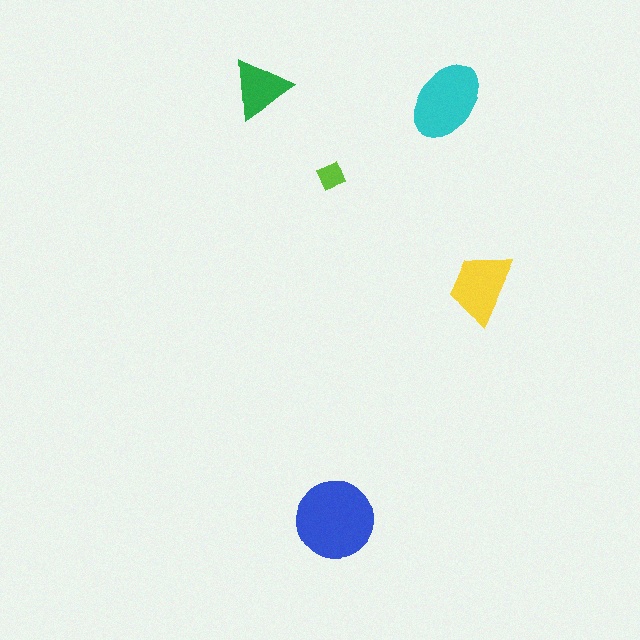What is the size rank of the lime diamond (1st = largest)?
5th.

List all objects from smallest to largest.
The lime diamond, the green triangle, the yellow trapezoid, the cyan ellipse, the blue circle.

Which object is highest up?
The green triangle is topmost.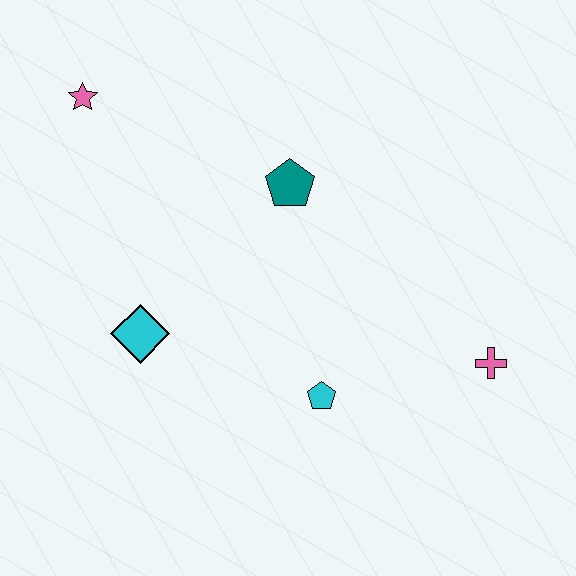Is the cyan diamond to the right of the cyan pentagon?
No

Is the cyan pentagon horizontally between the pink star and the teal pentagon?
No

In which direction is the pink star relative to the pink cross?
The pink star is to the left of the pink cross.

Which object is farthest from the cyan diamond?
The pink cross is farthest from the cyan diamond.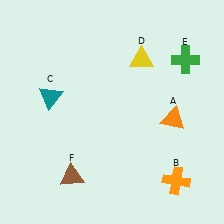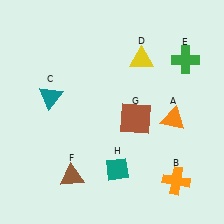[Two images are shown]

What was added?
A brown square (G), a teal diamond (H) were added in Image 2.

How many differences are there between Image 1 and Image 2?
There are 2 differences between the two images.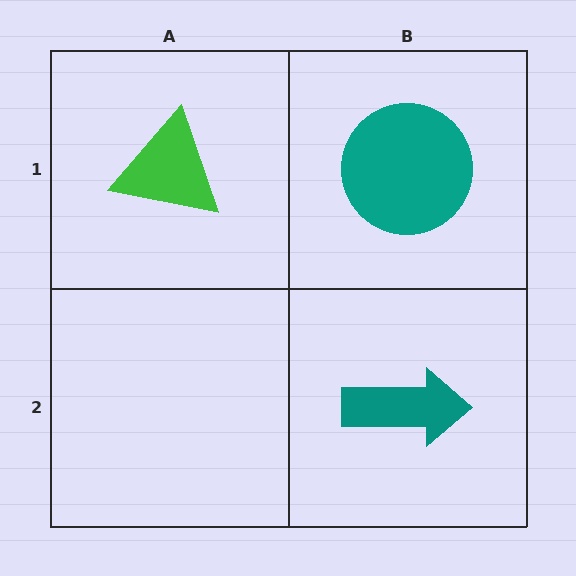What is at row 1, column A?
A green triangle.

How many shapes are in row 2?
1 shape.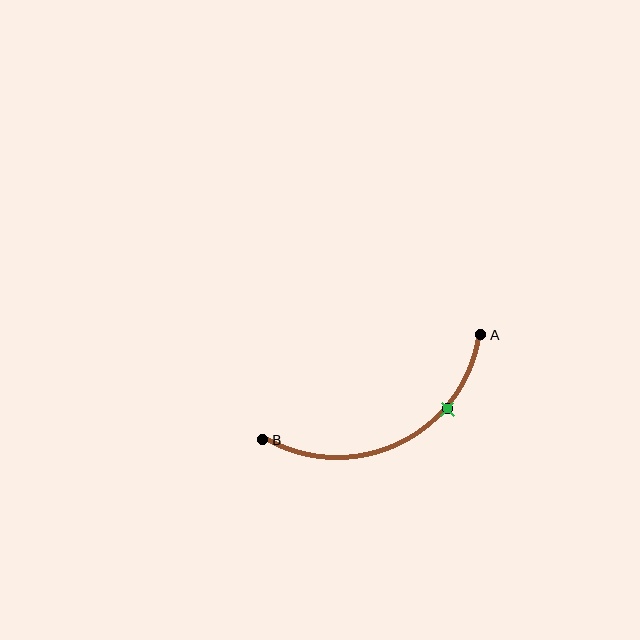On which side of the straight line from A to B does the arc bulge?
The arc bulges below the straight line connecting A and B.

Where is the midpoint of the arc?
The arc midpoint is the point on the curve farthest from the straight line joining A and B. It sits below that line.